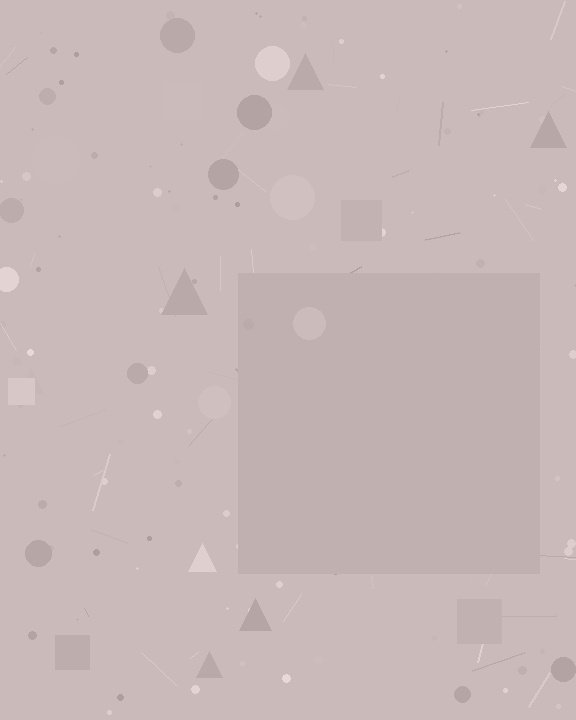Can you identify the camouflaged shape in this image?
The camouflaged shape is a square.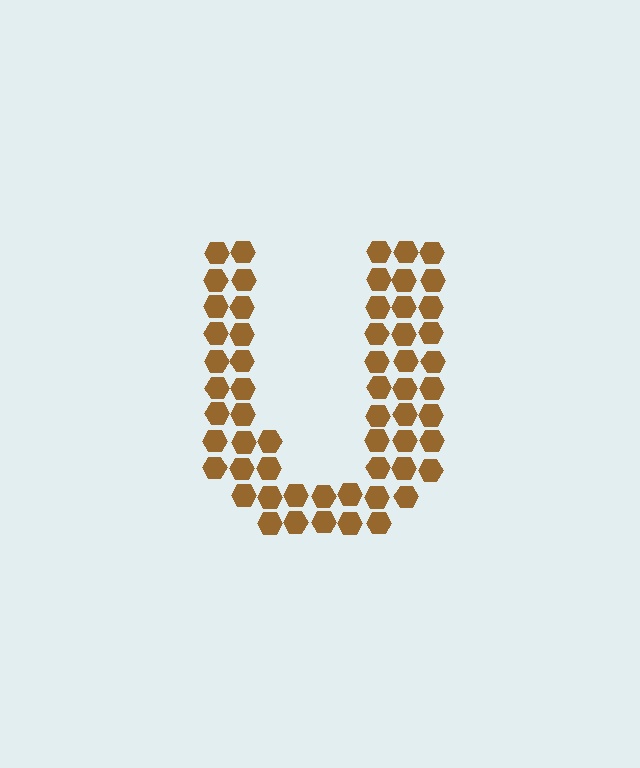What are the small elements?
The small elements are hexagons.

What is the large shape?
The large shape is the letter U.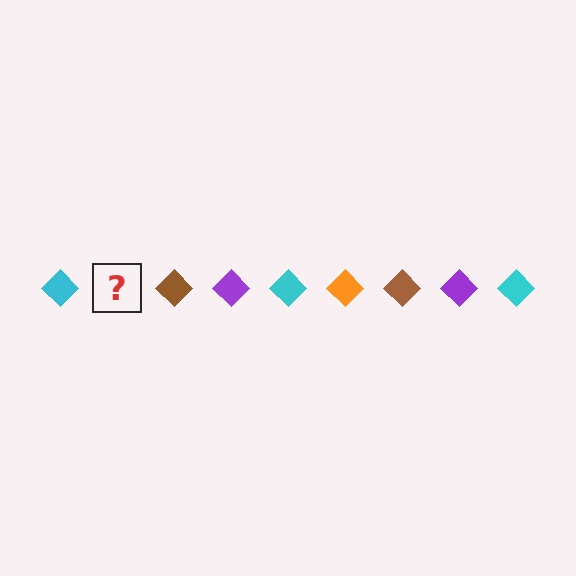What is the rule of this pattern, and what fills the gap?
The rule is that the pattern cycles through cyan, orange, brown, purple diamonds. The gap should be filled with an orange diamond.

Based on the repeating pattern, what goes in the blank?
The blank should be an orange diamond.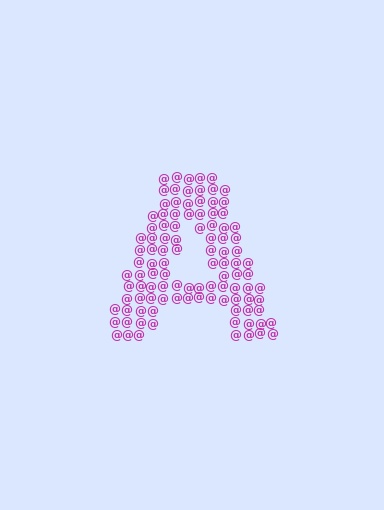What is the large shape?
The large shape is the letter A.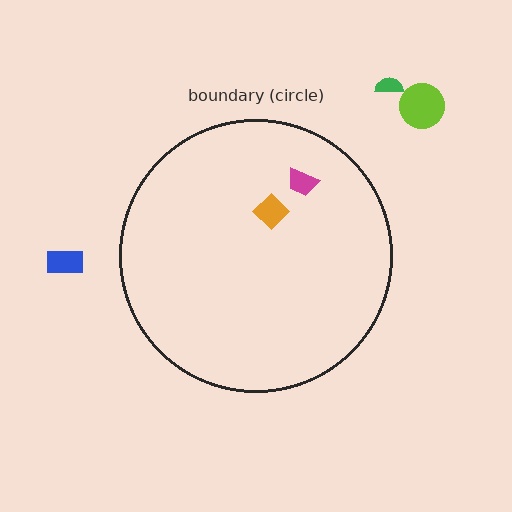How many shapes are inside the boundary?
2 inside, 3 outside.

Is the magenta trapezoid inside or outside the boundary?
Inside.